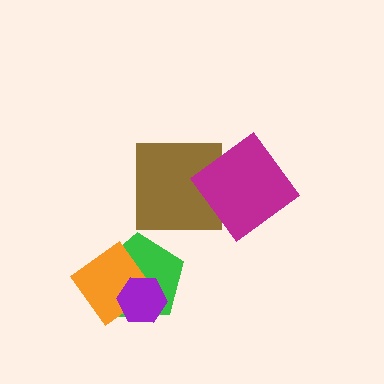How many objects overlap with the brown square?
1 object overlaps with the brown square.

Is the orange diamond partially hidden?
Yes, it is partially covered by another shape.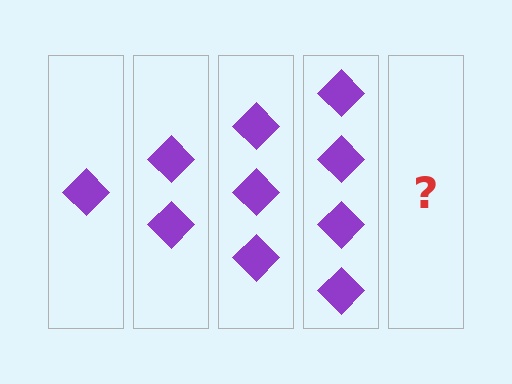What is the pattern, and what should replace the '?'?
The pattern is that each step adds one more diamond. The '?' should be 5 diamonds.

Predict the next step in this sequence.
The next step is 5 diamonds.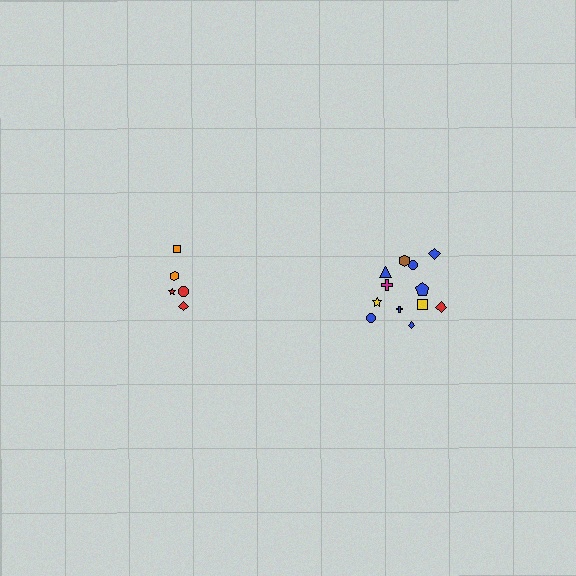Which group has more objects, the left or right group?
The right group.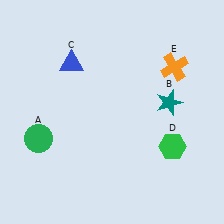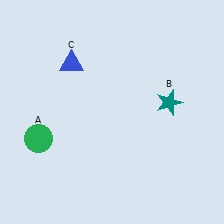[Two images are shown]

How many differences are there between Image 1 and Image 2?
There are 2 differences between the two images.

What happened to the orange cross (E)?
The orange cross (E) was removed in Image 2. It was in the top-right area of Image 1.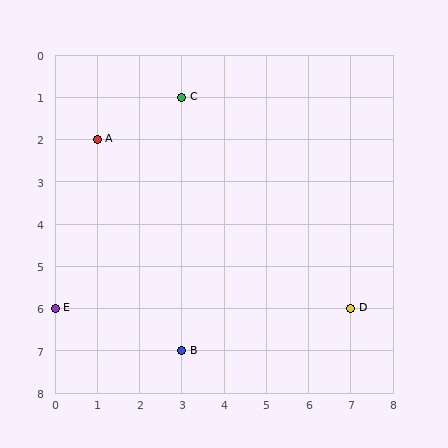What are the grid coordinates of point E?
Point E is at grid coordinates (0, 6).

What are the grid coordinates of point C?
Point C is at grid coordinates (3, 1).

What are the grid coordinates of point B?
Point B is at grid coordinates (3, 7).